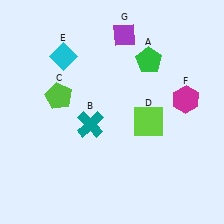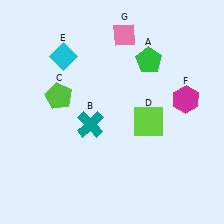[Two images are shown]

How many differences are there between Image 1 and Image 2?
There is 1 difference between the two images.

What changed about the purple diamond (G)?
In Image 1, G is purple. In Image 2, it changed to pink.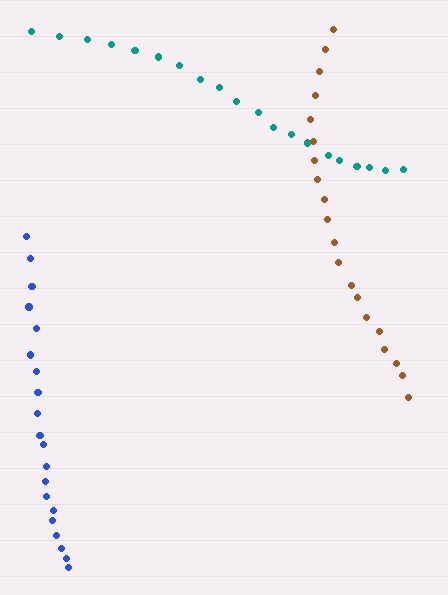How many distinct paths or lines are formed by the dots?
There are 3 distinct paths.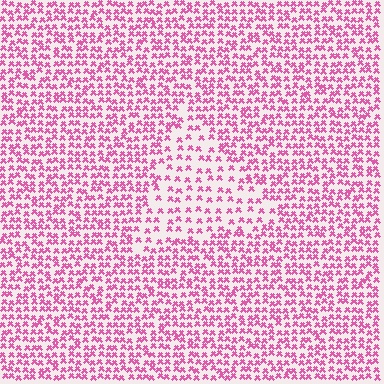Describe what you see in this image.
The image contains small pink elements arranged at two different densities. A triangle-shaped region is visible where the elements are less densely packed than the surrounding area.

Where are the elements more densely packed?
The elements are more densely packed outside the triangle boundary.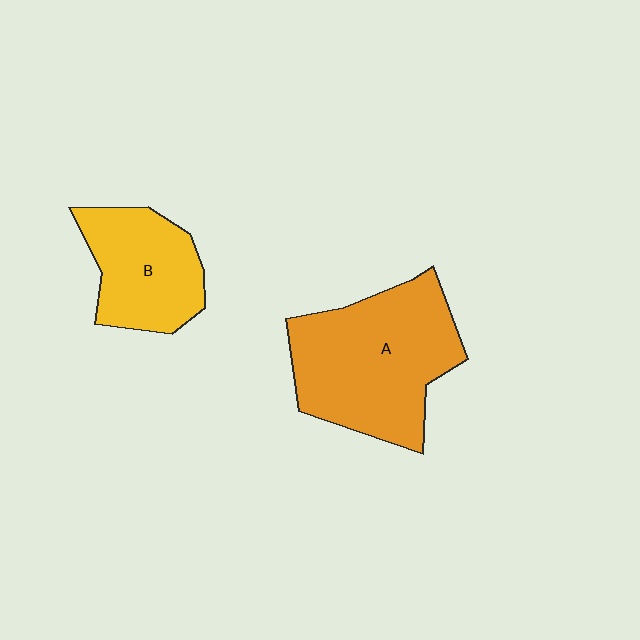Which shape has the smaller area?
Shape B (yellow).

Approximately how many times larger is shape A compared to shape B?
Approximately 1.6 times.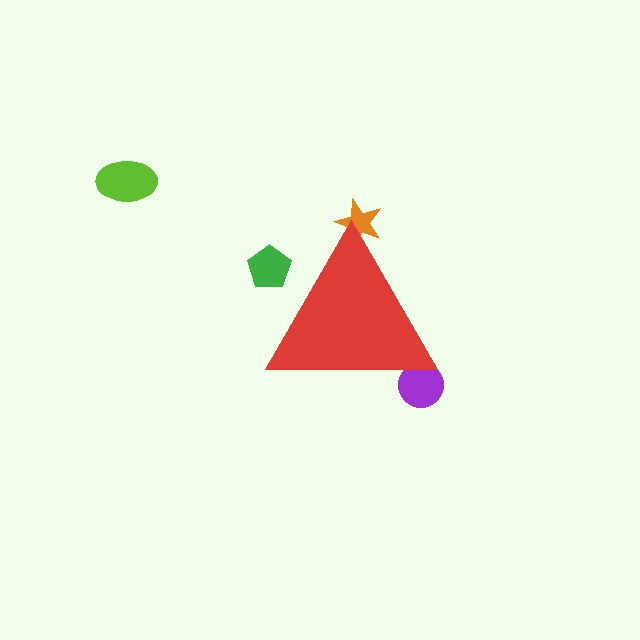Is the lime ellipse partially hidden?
No, the lime ellipse is fully visible.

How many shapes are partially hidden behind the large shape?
3 shapes are partially hidden.